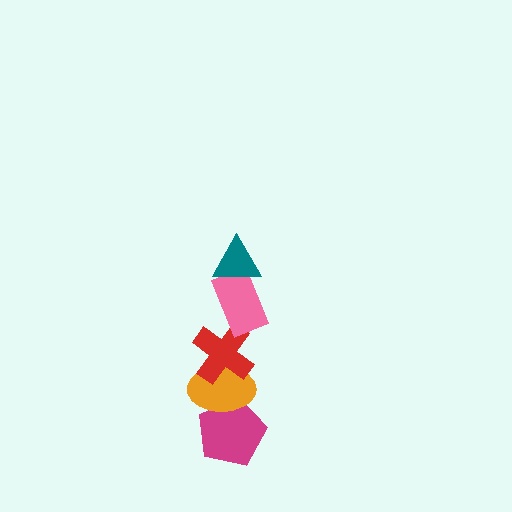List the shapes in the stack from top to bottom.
From top to bottom: the teal triangle, the pink rectangle, the red cross, the orange ellipse, the magenta pentagon.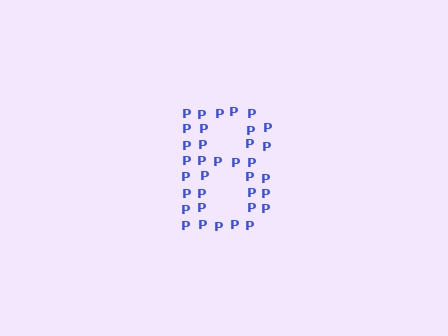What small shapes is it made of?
It is made of small letter P's.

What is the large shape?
The large shape is the letter B.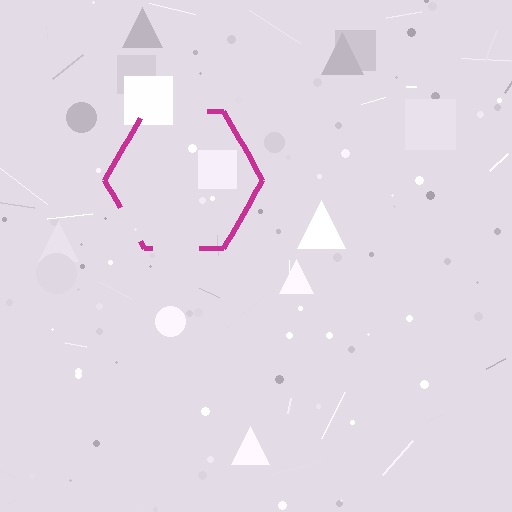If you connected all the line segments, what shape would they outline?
They would outline a hexagon.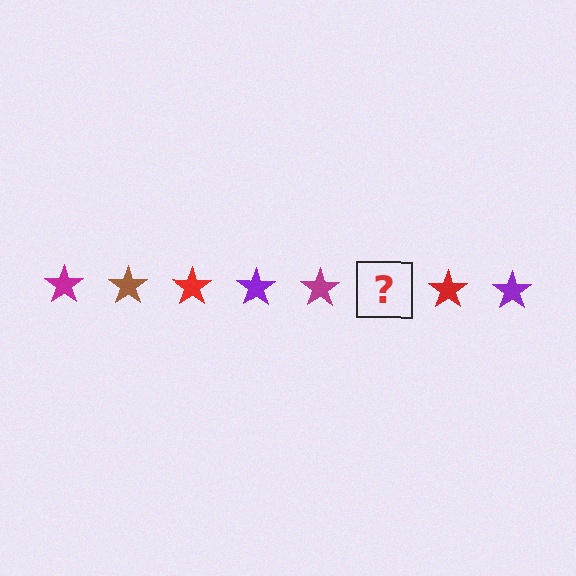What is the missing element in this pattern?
The missing element is a brown star.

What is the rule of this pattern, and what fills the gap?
The rule is that the pattern cycles through magenta, brown, red, purple stars. The gap should be filled with a brown star.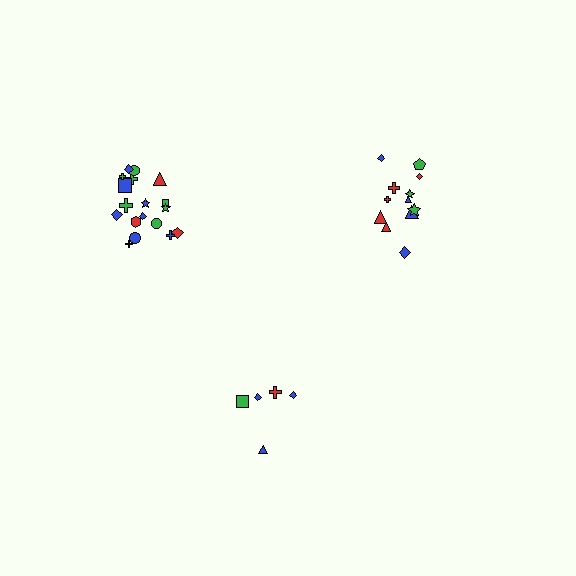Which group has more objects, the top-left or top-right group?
The top-left group.